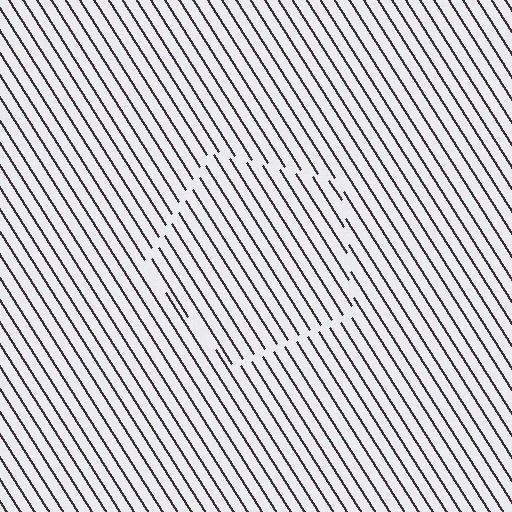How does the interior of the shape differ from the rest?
The interior of the shape contains the same grating, shifted by half a period — the contour is defined by the phase discontinuity where line-ends from the inner and outer gratings abut.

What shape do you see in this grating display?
An illusory pentagon. The interior of the shape contains the same grating, shifted by half a period — the contour is defined by the phase discontinuity where line-ends from the inner and outer gratings abut.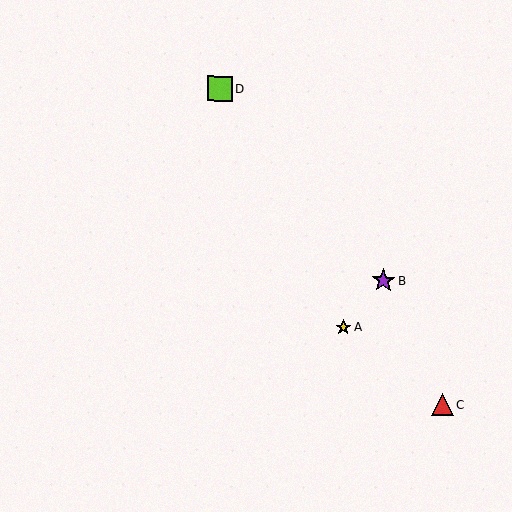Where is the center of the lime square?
The center of the lime square is at (220, 89).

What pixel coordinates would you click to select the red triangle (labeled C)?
Click at (442, 405) to select the red triangle C.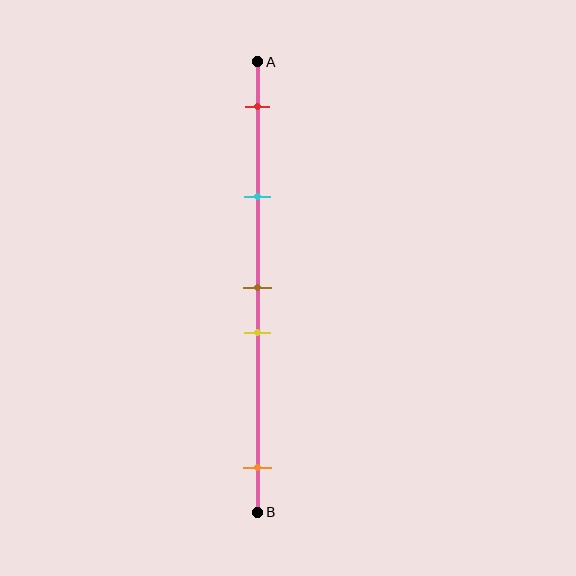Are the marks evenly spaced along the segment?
No, the marks are not evenly spaced.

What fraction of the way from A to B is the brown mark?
The brown mark is approximately 50% (0.5) of the way from A to B.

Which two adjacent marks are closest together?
The brown and yellow marks are the closest adjacent pair.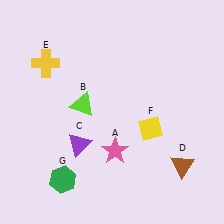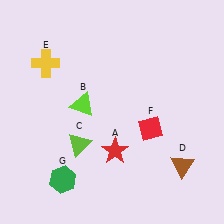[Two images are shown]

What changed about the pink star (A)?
In Image 1, A is pink. In Image 2, it changed to red.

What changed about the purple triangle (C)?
In Image 1, C is purple. In Image 2, it changed to lime.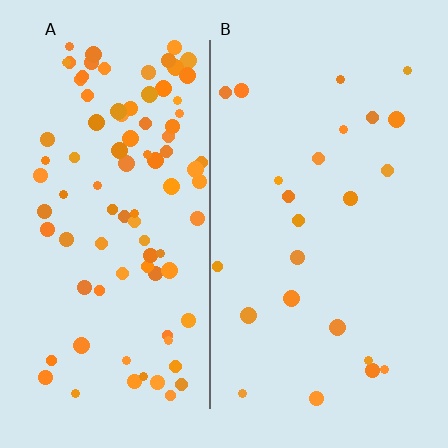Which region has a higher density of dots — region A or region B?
A (the left).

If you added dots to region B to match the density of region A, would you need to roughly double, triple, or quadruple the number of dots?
Approximately quadruple.